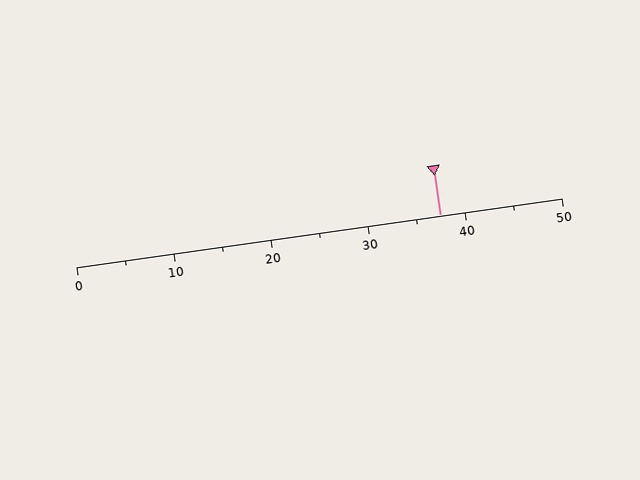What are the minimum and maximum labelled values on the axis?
The axis runs from 0 to 50.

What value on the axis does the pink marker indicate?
The marker indicates approximately 37.5.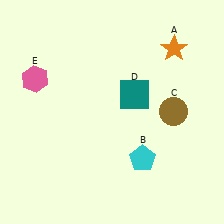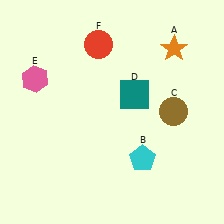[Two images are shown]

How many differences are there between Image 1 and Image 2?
There is 1 difference between the two images.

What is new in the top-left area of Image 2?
A red circle (F) was added in the top-left area of Image 2.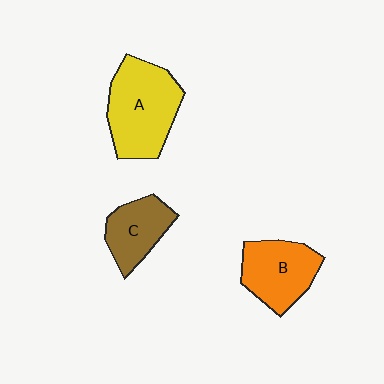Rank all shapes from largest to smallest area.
From largest to smallest: A (yellow), B (orange), C (brown).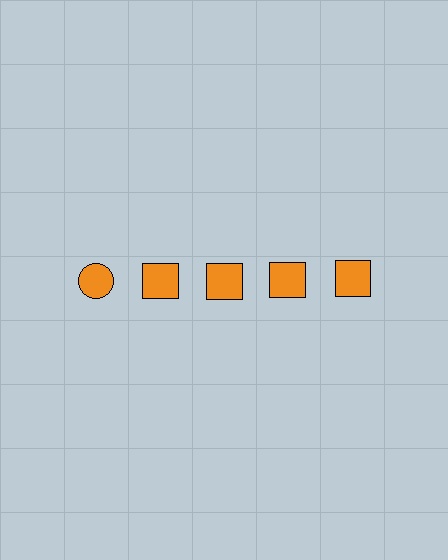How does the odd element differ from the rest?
It has a different shape: circle instead of square.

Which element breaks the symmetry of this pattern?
The orange circle in the top row, leftmost column breaks the symmetry. All other shapes are orange squares.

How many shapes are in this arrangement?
There are 5 shapes arranged in a grid pattern.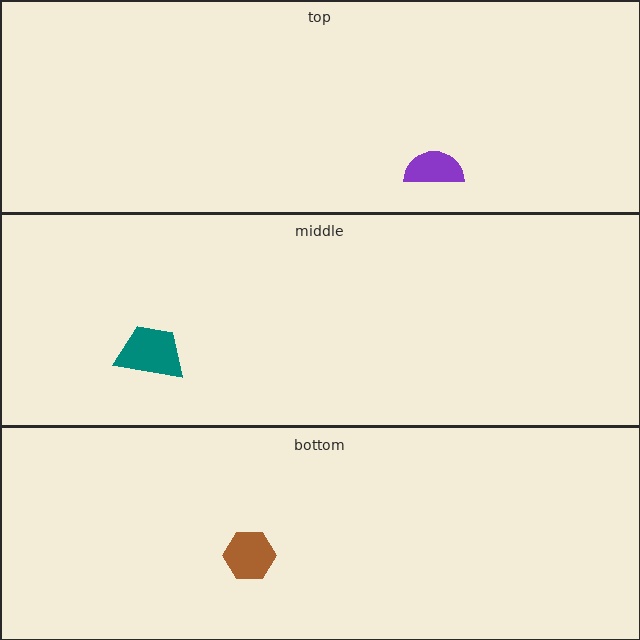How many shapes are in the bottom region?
1.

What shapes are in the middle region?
The teal trapezoid.